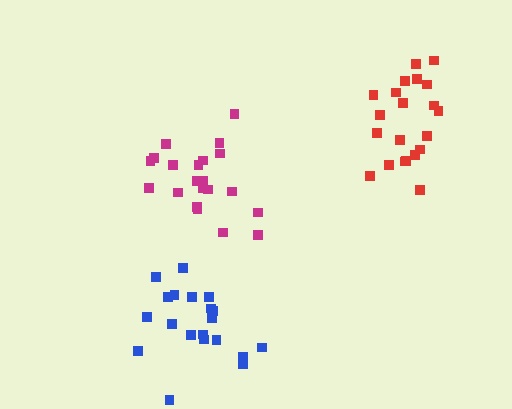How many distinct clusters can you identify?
There are 3 distinct clusters.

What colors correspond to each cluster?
The clusters are colored: magenta, red, blue.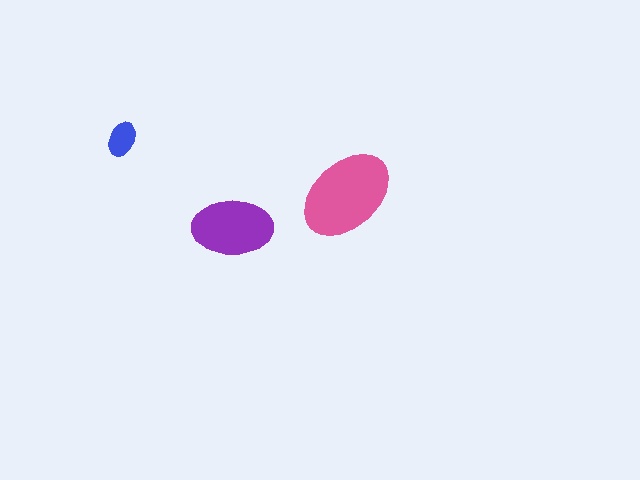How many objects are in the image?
There are 3 objects in the image.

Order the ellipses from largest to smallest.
the pink one, the purple one, the blue one.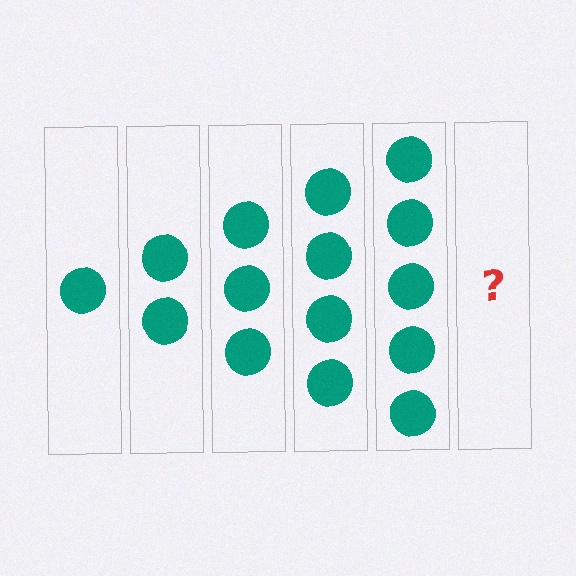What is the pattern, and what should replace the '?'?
The pattern is that each step adds one more circle. The '?' should be 6 circles.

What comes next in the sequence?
The next element should be 6 circles.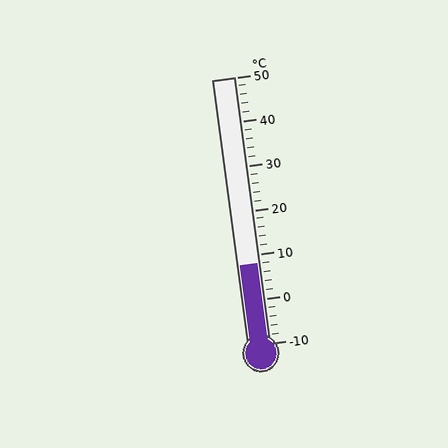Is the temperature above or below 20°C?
The temperature is below 20°C.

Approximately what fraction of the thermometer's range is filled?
The thermometer is filled to approximately 30% of its range.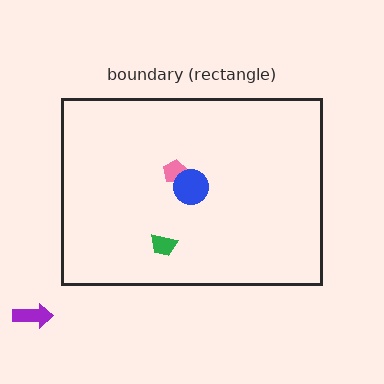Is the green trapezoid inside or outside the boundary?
Inside.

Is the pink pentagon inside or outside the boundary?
Inside.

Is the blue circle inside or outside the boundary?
Inside.